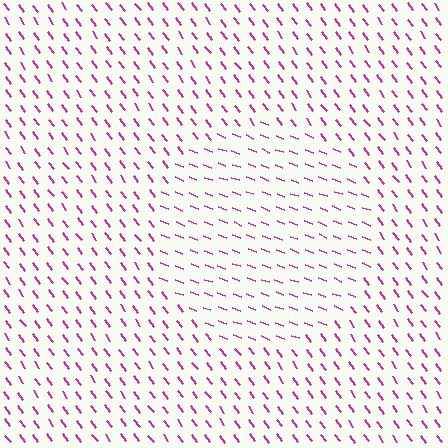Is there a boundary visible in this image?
Yes, there is a texture boundary formed by a change in line orientation.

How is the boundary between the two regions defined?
The boundary is defined purely by a change in line orientation (approximately 33 degrees difference). All lines are the same color and thickness.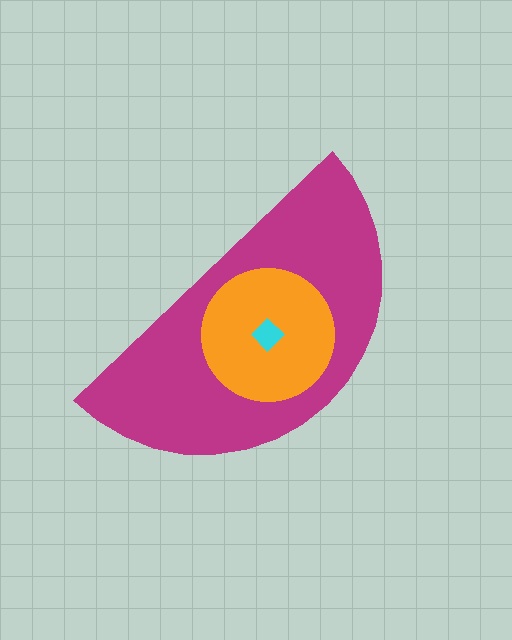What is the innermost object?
The cyan diamond.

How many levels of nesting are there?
3.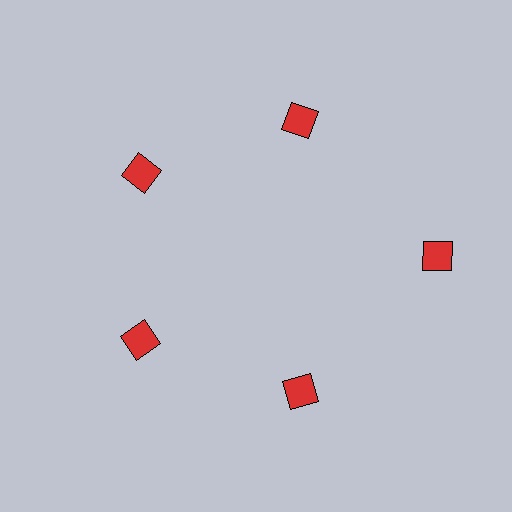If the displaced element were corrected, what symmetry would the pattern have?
It would have 5-fold rotational symmetry — the pattern would map onto itself every 72 degrees.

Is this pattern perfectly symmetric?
No. The 5 red squares are arranged in a ring, but one element near the 3 o'clock position is pushed outward from the center, breaking the 5-fold rotational symmetry.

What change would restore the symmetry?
The symmetry would be restored by moving it inward, back onto the ring so that all 5 squares sit at equal angles and equal distance from the center.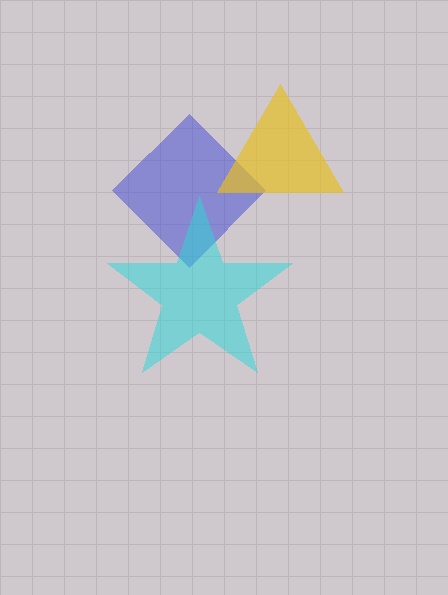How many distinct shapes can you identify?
There are 3 distinct shapes: a blue diamond, a cyan star, a yellow triangle.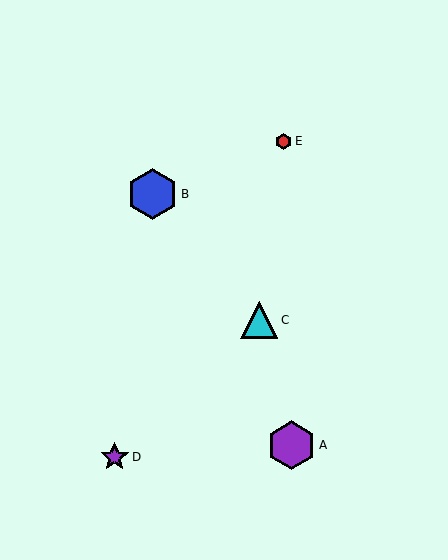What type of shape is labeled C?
Shape C is a cyan triangle.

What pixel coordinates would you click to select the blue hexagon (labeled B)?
Click at (153, 194) to select the blue hexagon B.